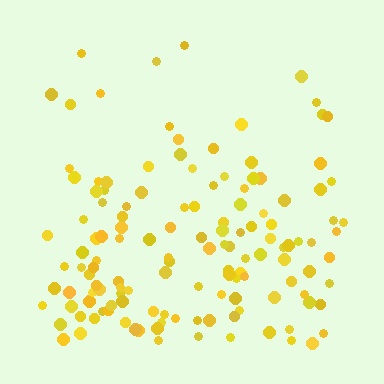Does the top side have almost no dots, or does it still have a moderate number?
Still a moderate number, just noticeably fewer than the bottom.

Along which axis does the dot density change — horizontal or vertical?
Vertical.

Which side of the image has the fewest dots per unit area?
The top.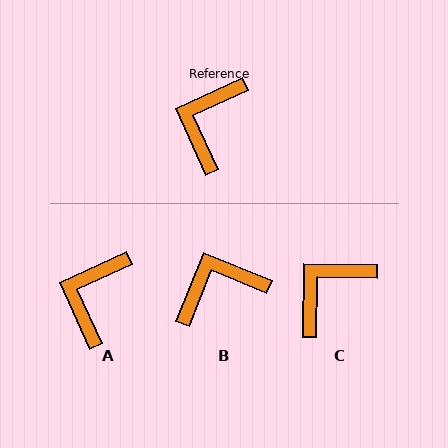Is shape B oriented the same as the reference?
No, it is off by about 46 degrees.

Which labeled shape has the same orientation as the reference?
A.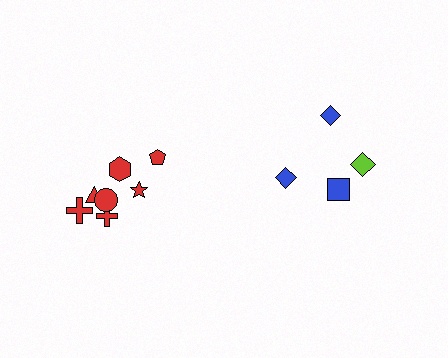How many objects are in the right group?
There are 4 objects.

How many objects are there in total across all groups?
There are 11 objects.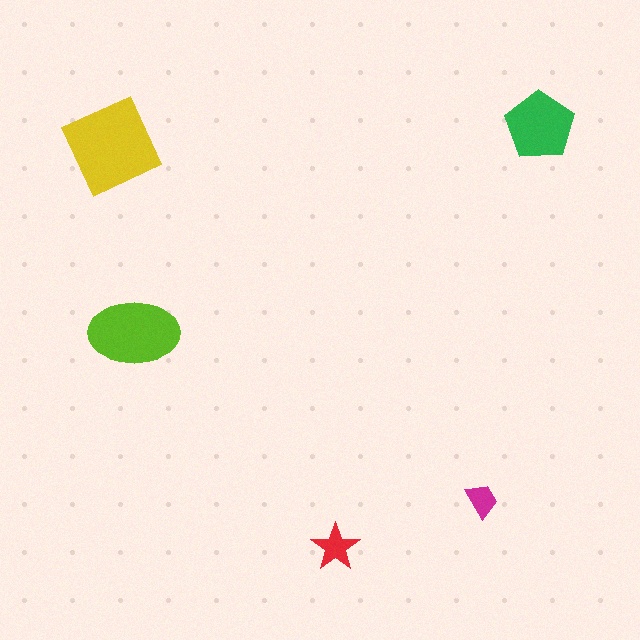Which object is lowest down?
The red star is bottommost.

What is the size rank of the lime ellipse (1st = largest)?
2nd.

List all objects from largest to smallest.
The yellow diamond, the lime ellipse, the green pentagon, the red star, the magenta trapezoid.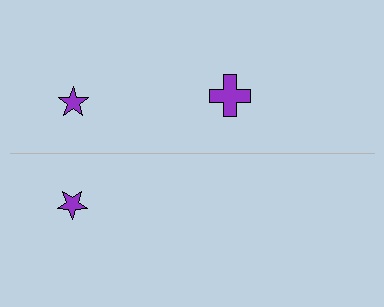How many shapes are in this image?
There are 3 shapes in this image.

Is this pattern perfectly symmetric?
No, the pattern is not perfectly symmetric. A purple cross is missing from the bottom side.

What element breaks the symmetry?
A purple cross is missing from the bottom side.